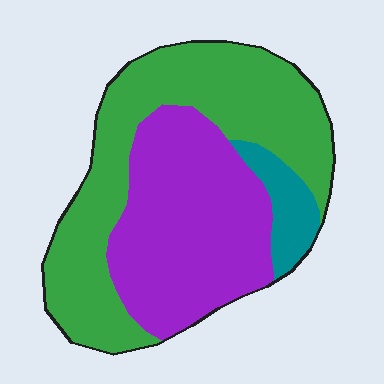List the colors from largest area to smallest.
From largest to smallest: green, purple, teal.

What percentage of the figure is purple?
Purple covers around 40% of the figure.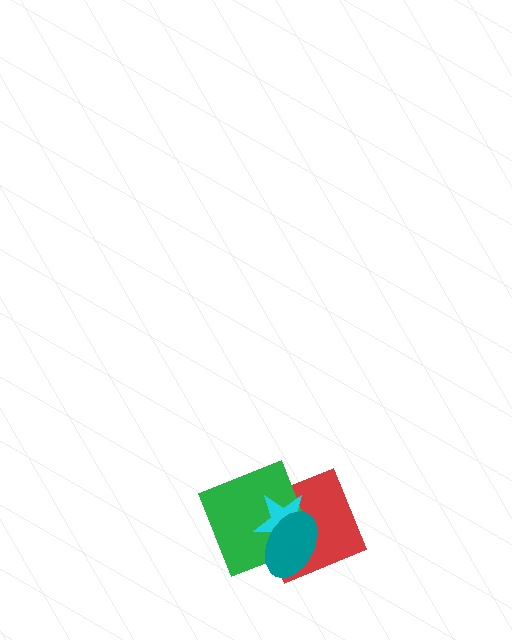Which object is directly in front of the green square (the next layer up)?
The cyan star is directly in front of the green square.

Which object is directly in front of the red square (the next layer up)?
The green square is directly in front of the red square.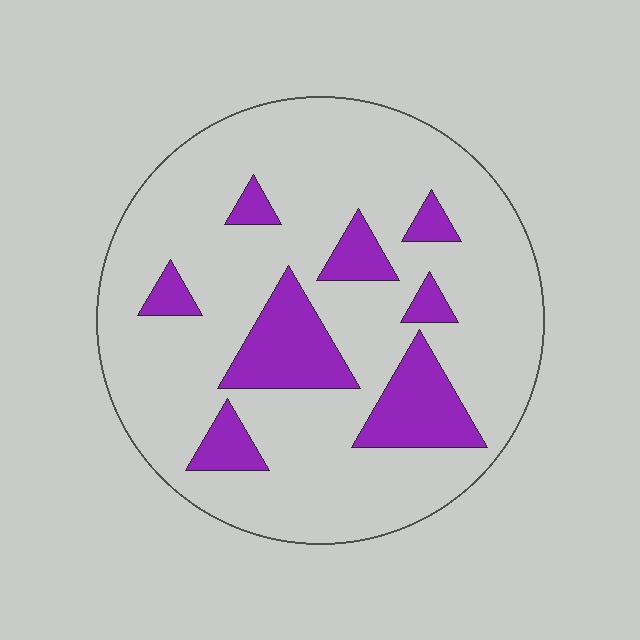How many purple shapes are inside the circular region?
8.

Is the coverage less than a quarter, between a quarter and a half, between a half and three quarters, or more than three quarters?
Less than a quarter.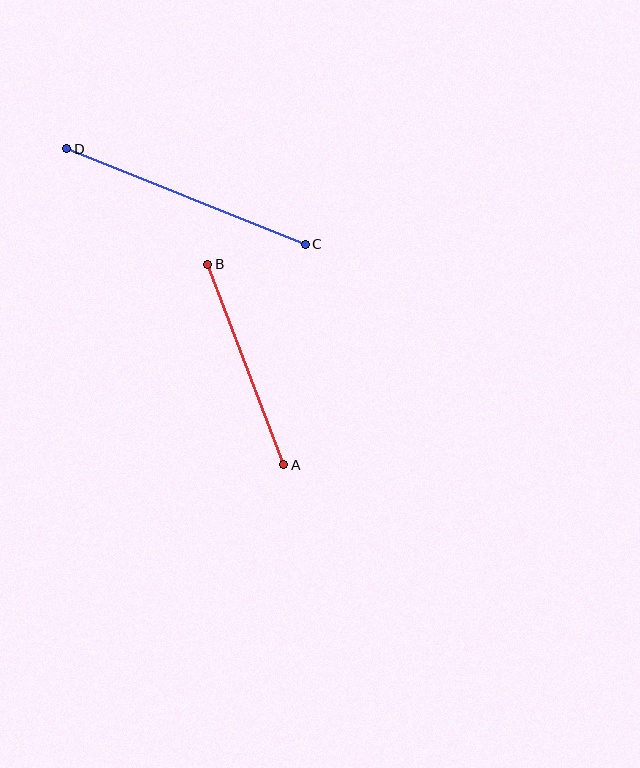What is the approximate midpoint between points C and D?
The midpoint is at approximately (186, 197) pixels.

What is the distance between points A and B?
The distance is approximately 215 pixels.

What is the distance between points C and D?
The distance is approximately 257 pixels.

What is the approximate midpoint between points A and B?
The midpoint is at approximately (246, 364) pixels.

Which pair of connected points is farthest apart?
Points C and D are farthest apart.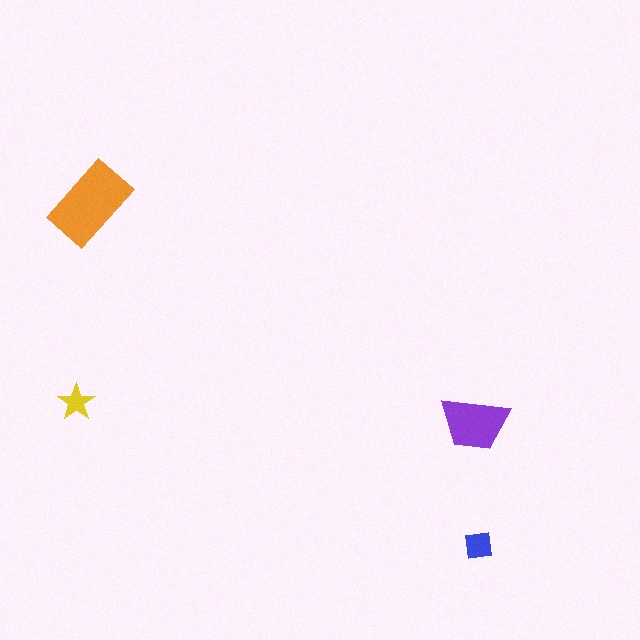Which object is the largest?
The orange rectangle.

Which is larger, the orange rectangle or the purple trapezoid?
The orange rectangle.